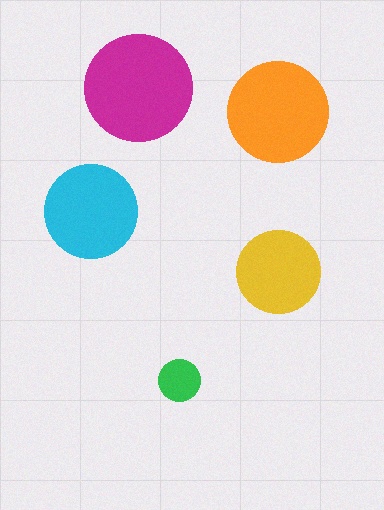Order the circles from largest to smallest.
the magenta one, the orange one, the cyan one, the yellow one, the green one.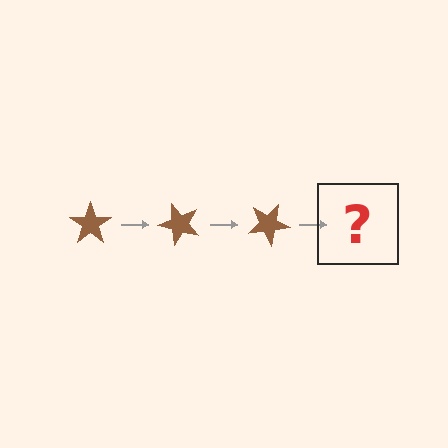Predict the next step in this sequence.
The next step is a brown star rotated 150 degrees.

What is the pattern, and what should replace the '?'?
The pattern is that the star rotates 50 degrees each step. The '?' should be a brown star rotated 150 degrees.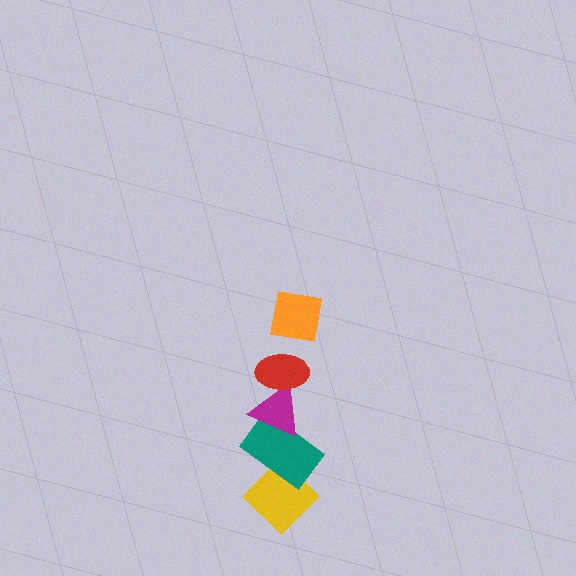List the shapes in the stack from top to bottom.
From top to bottom: the orange square, the red ellipse, the magenta triangle, the teal rectangle, the yellow diamond.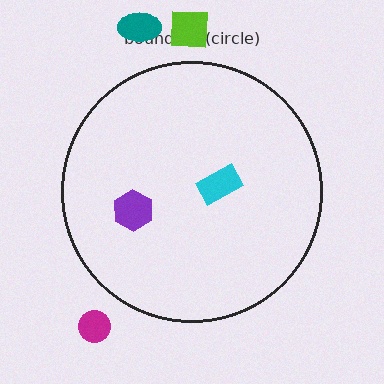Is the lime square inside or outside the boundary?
Outside.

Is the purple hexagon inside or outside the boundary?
Inside.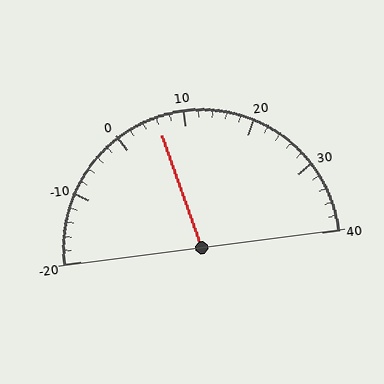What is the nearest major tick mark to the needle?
The nearest major tick mark is 10.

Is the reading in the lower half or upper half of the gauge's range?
The reading is in the lower half of the range (-20 to 40).